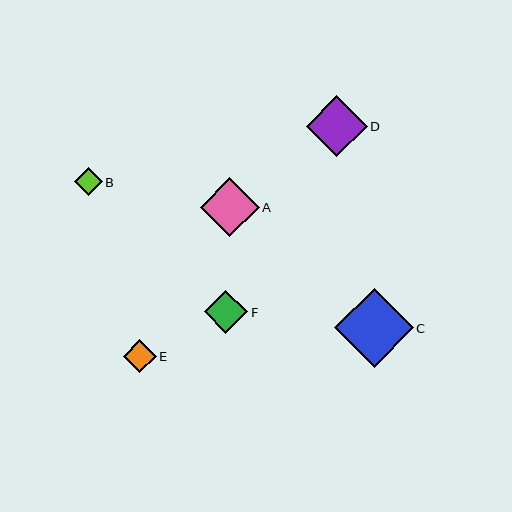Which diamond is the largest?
Diamond C is the largest with a size of approximately 79 pixels.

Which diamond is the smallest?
Diamond B is the smallest with a size of approximately 28 pixels.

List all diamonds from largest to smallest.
From largest to smallest: C, D, A, F, E, B.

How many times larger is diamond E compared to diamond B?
Diamond E is approximately 1.2 times the size of diamond B.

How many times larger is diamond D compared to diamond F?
Diamond D is approximately 1.4 times the size of diamond F.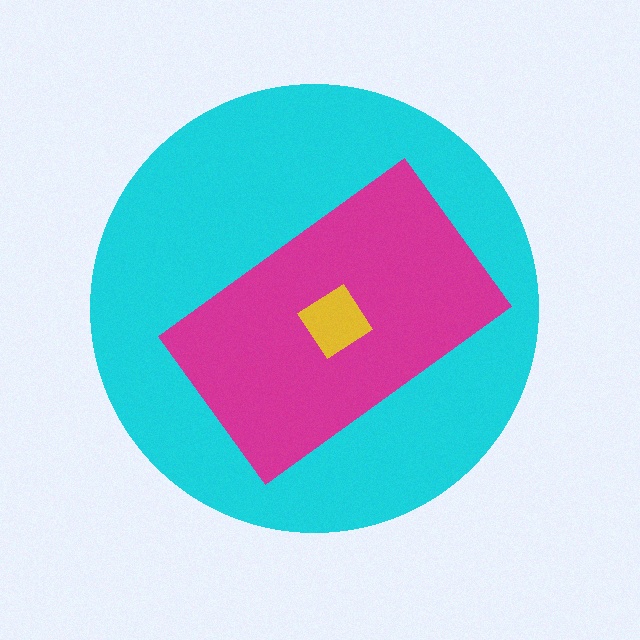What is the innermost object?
The yellow diamond.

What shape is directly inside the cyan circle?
The magenta rectangle.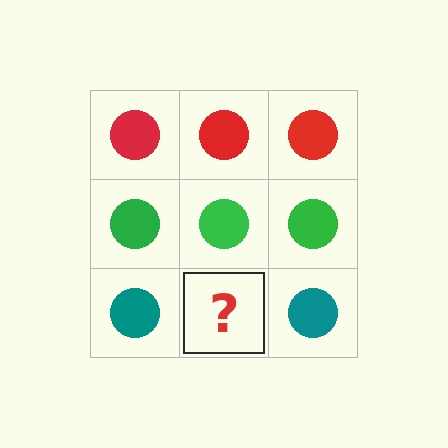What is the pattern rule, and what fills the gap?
The rule is that each row has a consistent color. The gap should be filled with a teal circle.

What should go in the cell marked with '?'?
The missing cell should contain a teal circle.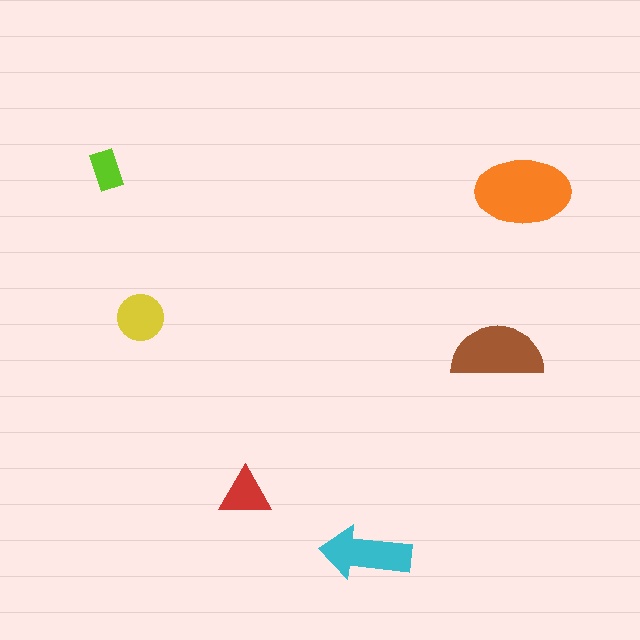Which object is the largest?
The orange ellipse.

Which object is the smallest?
The lime rectangle.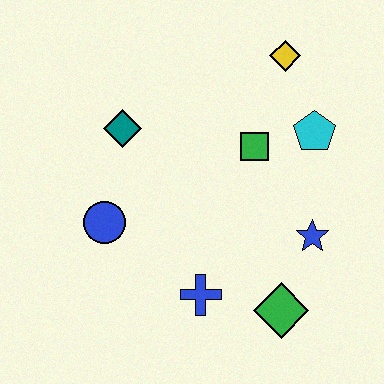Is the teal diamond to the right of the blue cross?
No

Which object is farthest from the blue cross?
The yellow diamond is farthest from the blue cross.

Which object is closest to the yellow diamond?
The cyan pentagon is closest to the yellow diamond.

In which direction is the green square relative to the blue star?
The green square is above the blue star.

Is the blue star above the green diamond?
Yes